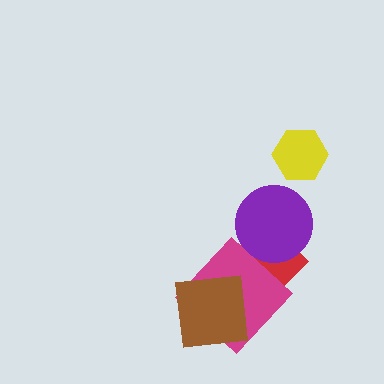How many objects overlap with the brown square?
1 object overlaps with the brown square.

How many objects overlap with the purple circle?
1 object overlaps with the purple circle.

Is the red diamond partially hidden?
Yes, it is partially covered by another shape.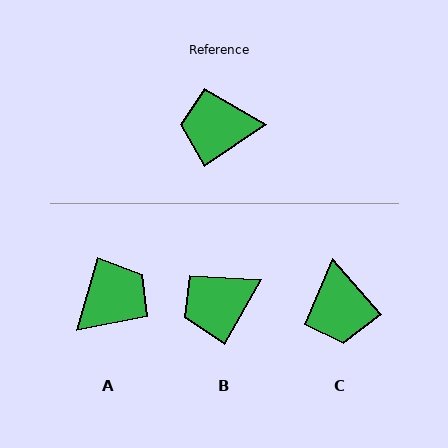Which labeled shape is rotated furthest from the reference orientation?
A, about 140 degrees away.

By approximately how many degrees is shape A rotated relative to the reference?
Approximately 140 degrees clockwise.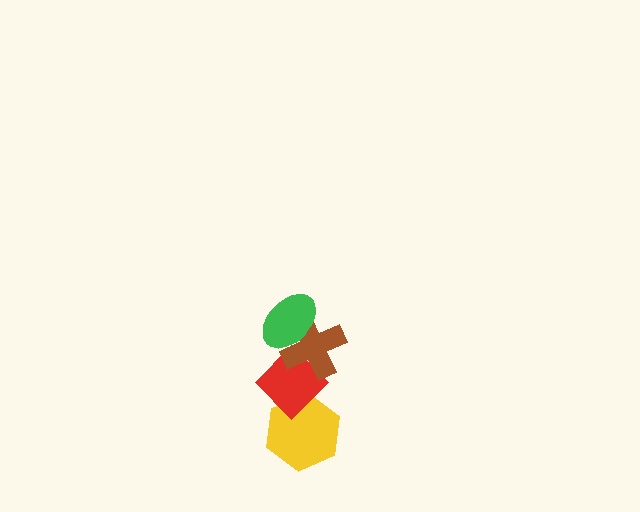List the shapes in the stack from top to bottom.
From top to bottom: the green ellipse, the brown cross, the red diamond, the yellow hexagon.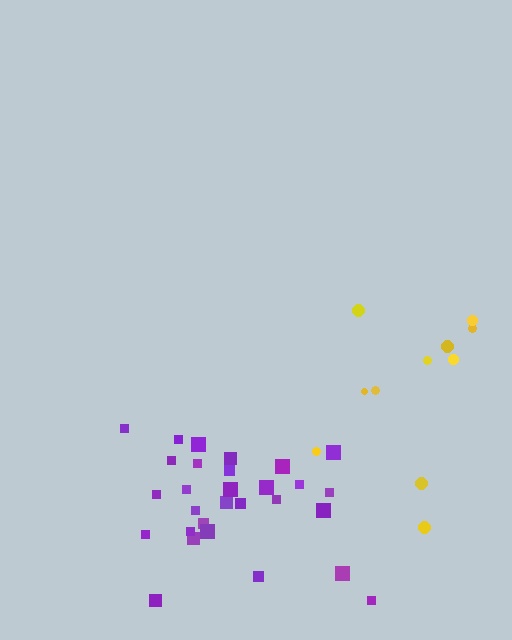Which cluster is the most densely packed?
Purple.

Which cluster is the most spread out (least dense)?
Yellow.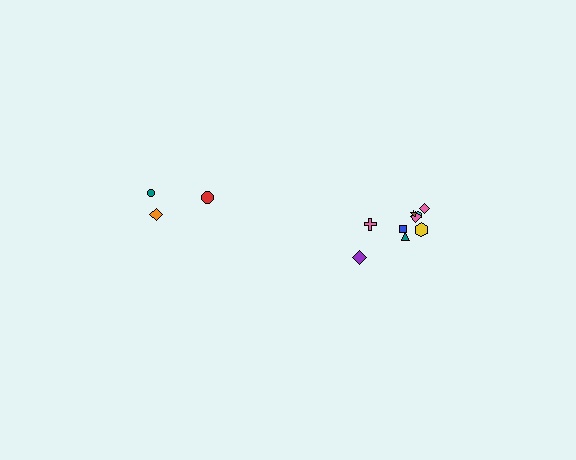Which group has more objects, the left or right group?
The right group.